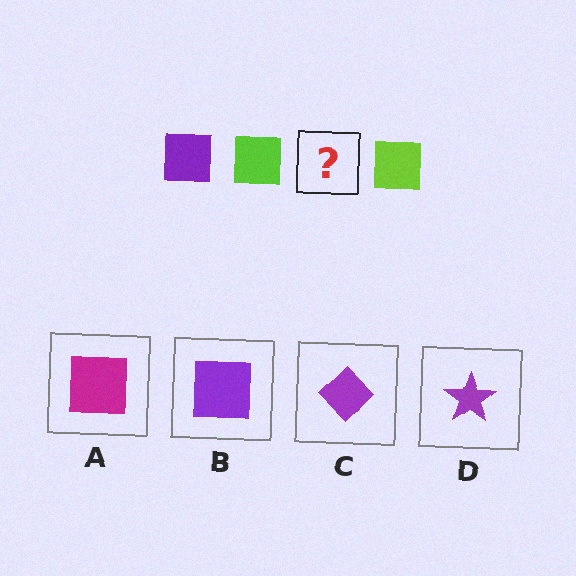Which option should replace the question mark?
Option B.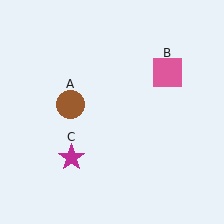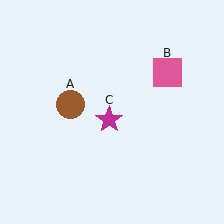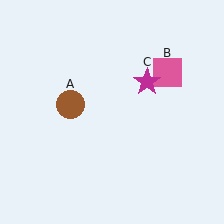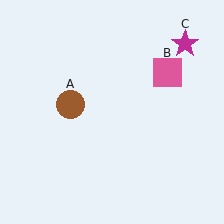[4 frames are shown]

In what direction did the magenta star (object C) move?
The magenta star (object C) moved up and to the right.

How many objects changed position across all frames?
1 object changed position: magenta star (object C).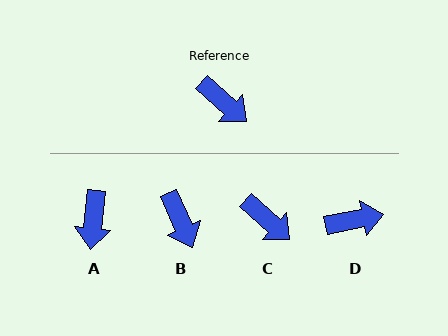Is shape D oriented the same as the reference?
No, it is off by about 53 degrees.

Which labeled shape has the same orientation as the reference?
C.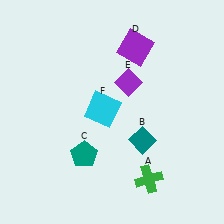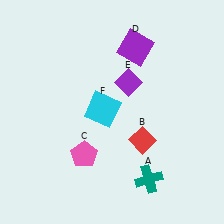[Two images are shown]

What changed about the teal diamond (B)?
In Image 1, B is teal. In Image 2, it changed to red.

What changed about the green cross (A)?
In Image 1, A is green. In Image 2, it changed to teal.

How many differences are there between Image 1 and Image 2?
There are 3 differences between the two images.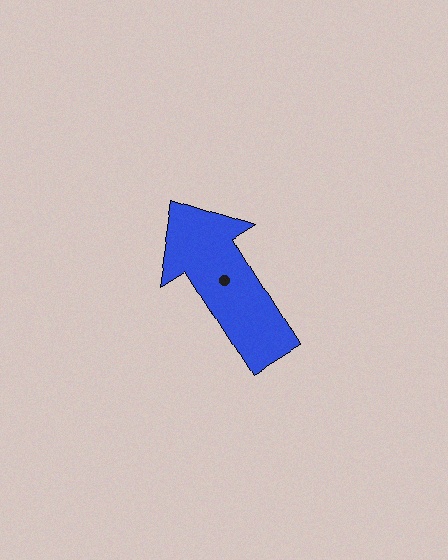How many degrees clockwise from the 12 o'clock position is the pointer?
Approximately 328 degrees.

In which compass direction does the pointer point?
Northwest.